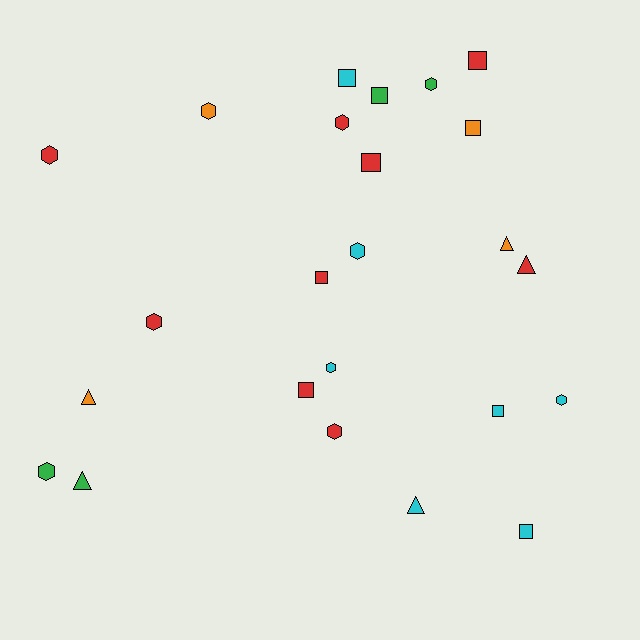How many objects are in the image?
There are 24 objects.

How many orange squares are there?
There is 1 orange square.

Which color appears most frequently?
Red, with 9 objects.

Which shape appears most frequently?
Hexagon, with 10 objects.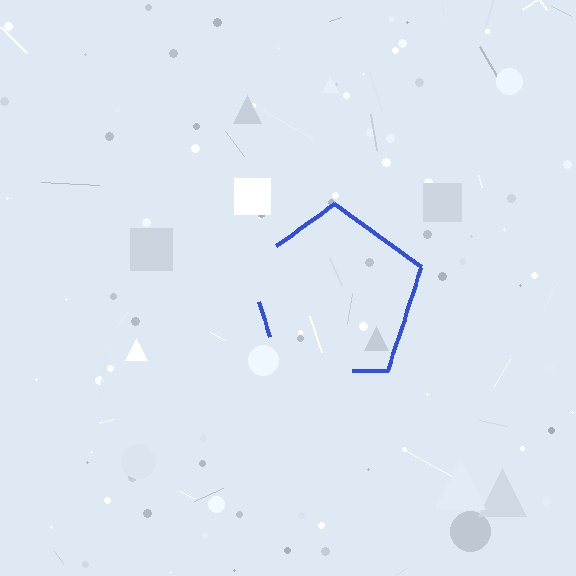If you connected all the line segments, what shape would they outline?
They would outline a pentagon.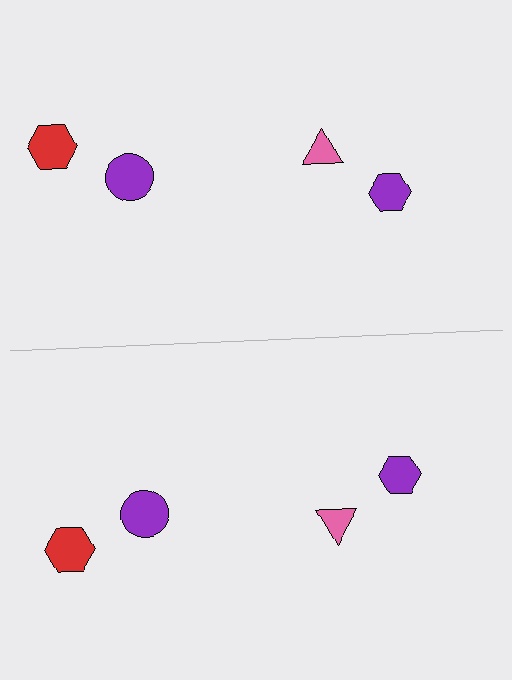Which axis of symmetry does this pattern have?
The pattern has a horizontal axis of symmetry running through the center of the image.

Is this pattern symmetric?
Yes, this pattern has bilateral (reflection) symmetry.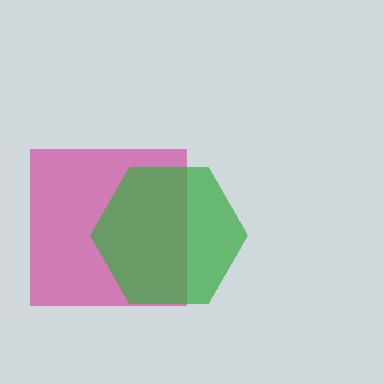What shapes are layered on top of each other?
The layered shapes are: a magenta square, a green hexagon.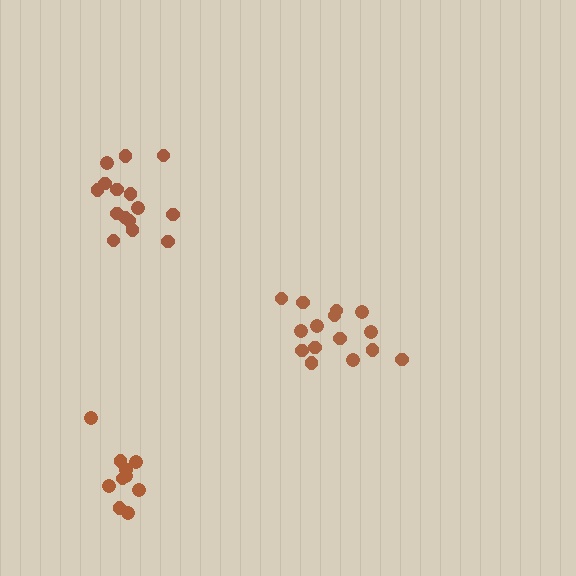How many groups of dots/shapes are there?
There are 3 groups.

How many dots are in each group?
Group 1: 15 dots, Group 2: 15 dots, Group 3: 10 dots (40 total).